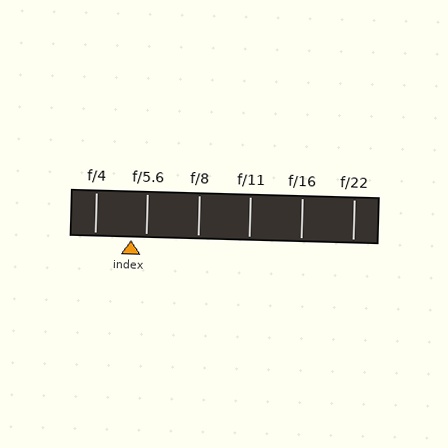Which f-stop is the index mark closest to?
The index mark is closest to f/5.6.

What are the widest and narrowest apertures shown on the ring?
The widest aperture shown is f/4 and the narrowest is f/22.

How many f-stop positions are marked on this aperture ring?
There are 6 f-stop positions marked.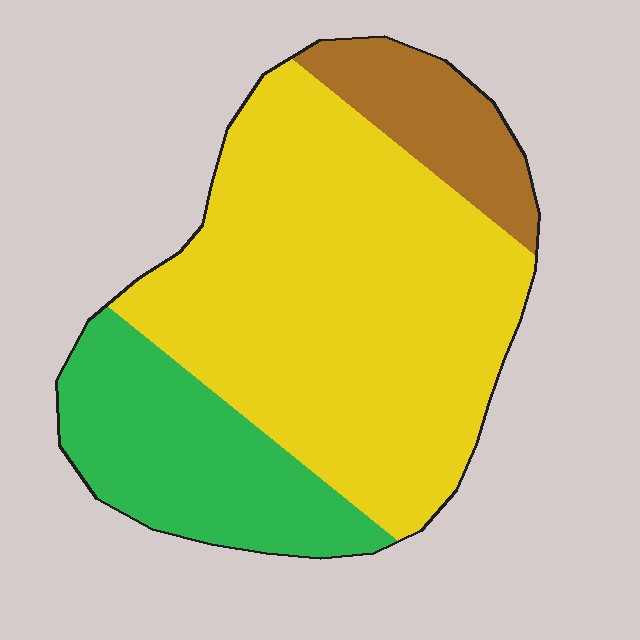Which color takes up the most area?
Yellow, at roughly 65%.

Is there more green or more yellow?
Yellow.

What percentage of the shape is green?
Green takes up less than a quarter of the shape.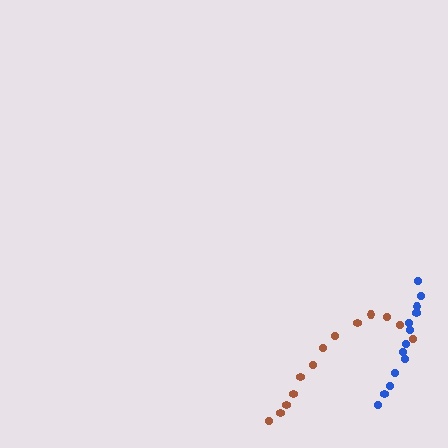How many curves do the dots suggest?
There are 2 distinct paths.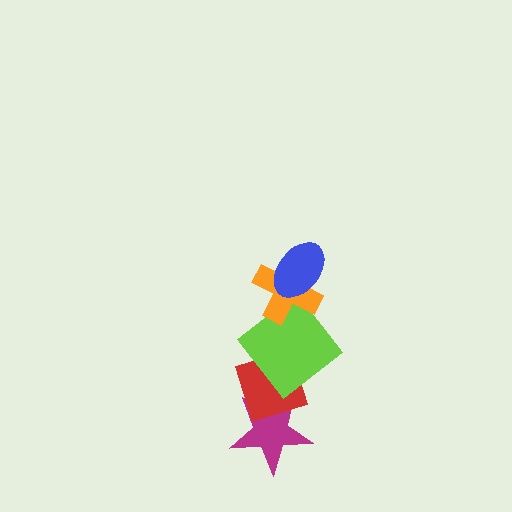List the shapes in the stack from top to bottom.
From top to bottom: the blue ellipse, the orange cross, the lime diamond, the red diamond, the magenta star.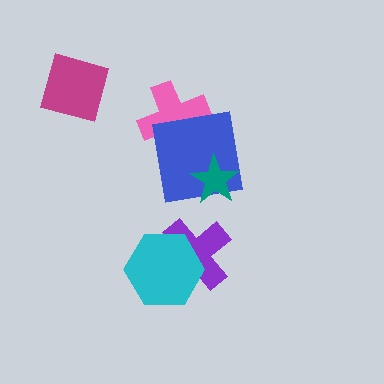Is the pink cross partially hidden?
Yes, it is partially covered by another shape.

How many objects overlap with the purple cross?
1 object overlaps with the purple cross.